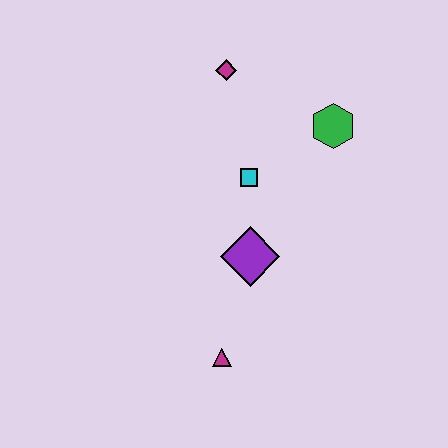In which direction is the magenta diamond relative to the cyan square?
The magenta diamond is above the cyan square.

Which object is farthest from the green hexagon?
The magenta triangle is farthest from the green hexagon.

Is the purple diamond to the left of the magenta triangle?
No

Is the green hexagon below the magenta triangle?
No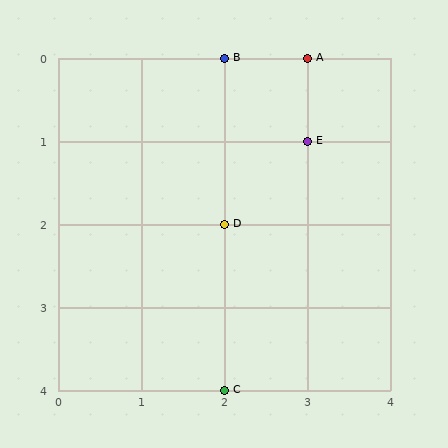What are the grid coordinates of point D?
Point D is at grid coordinates (2, 2).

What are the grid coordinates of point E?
Point E is at grid coordinates (3, 1).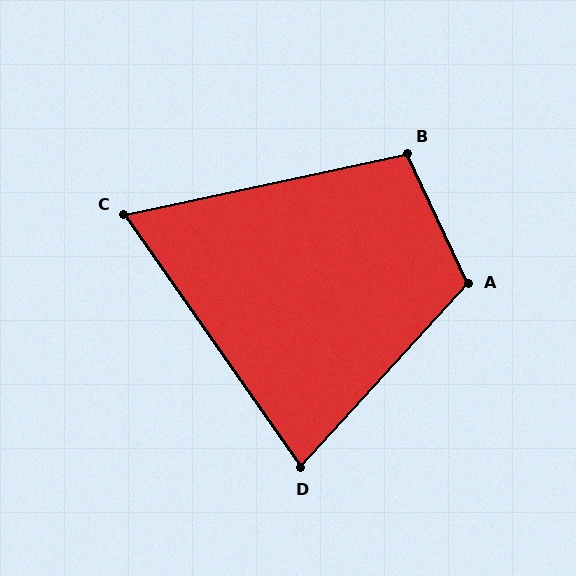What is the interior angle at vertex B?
Approximately 103 degrees (obtuse).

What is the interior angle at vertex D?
Approximately 77 degrees (acute).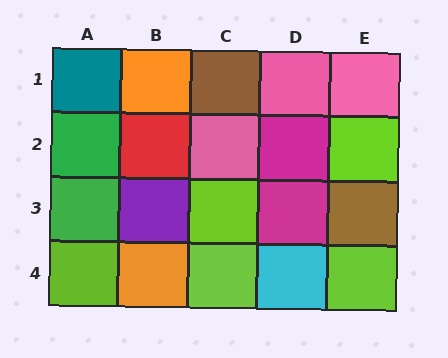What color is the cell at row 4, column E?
Lime.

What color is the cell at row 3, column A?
Green.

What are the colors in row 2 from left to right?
Green, red, pink, magenta, lime.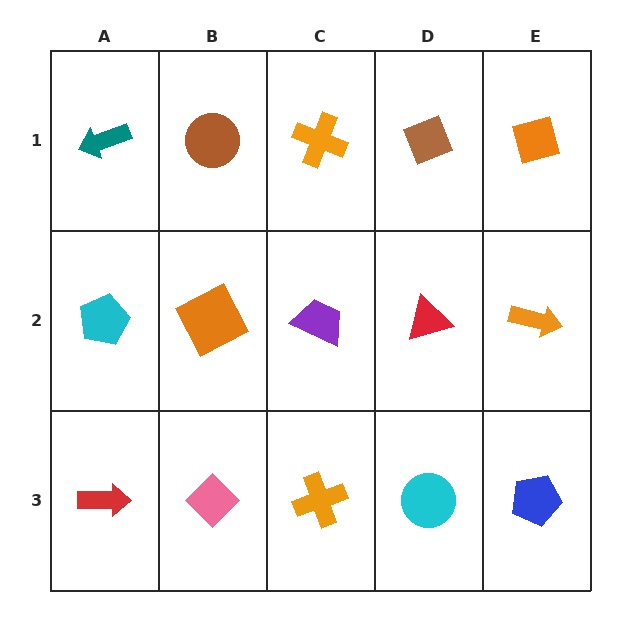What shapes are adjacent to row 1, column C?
A purple trapezoid (row 2, column C), a brown circle (row 1, column B), a brown diamond (row 1, column D).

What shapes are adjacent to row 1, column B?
An orange square (row 2, column B), a teal arrow (row 1, column A), an orange cross (row 1, column C).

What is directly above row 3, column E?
An orange arrow.